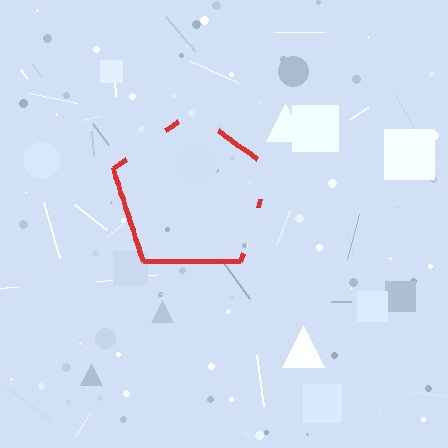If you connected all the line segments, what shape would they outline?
They would outline a pentagon.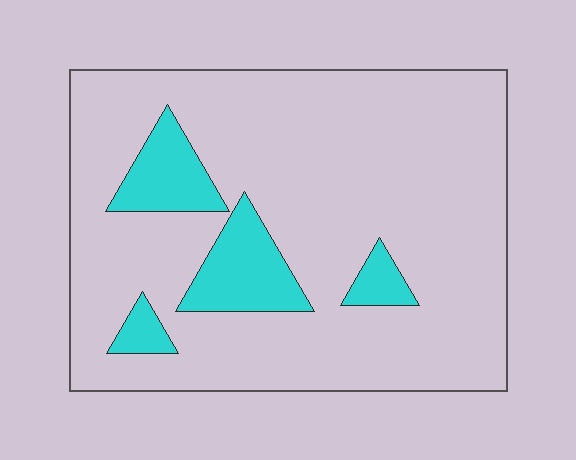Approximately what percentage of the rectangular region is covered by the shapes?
Approximately 15%.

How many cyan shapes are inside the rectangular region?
4.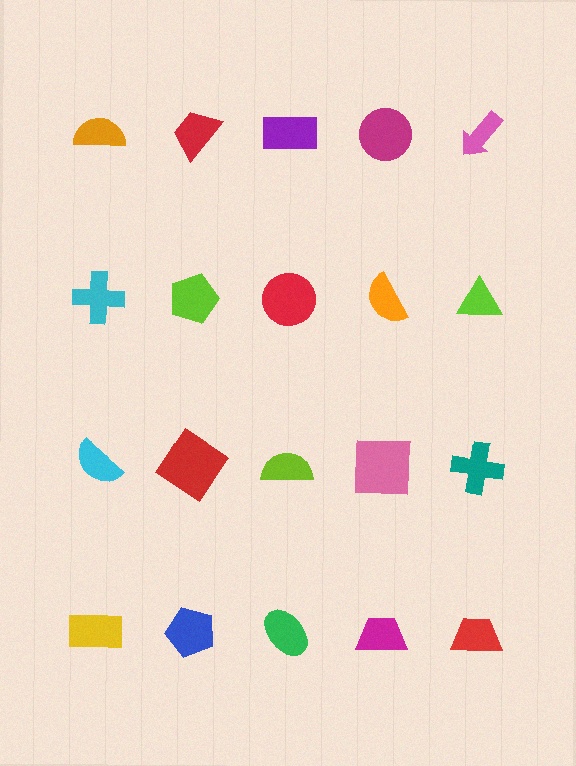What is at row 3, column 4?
A pink square.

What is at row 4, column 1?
A yellow rectangle.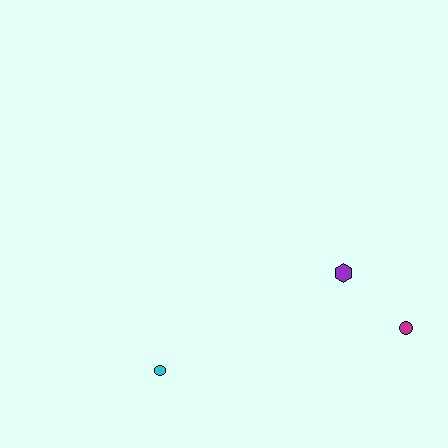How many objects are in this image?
There are 3 objects.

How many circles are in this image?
There are 2 circles.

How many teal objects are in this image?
There are no teal objects.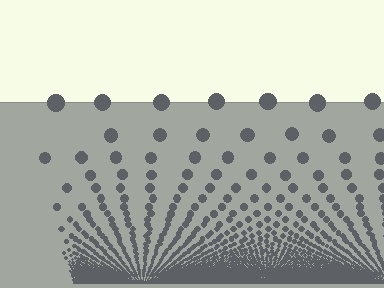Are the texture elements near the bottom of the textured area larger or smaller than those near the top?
Smaller. The gradient is inverted — elements near the bottom are smaller and denser.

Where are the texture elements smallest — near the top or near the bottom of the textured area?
Near the bottom.